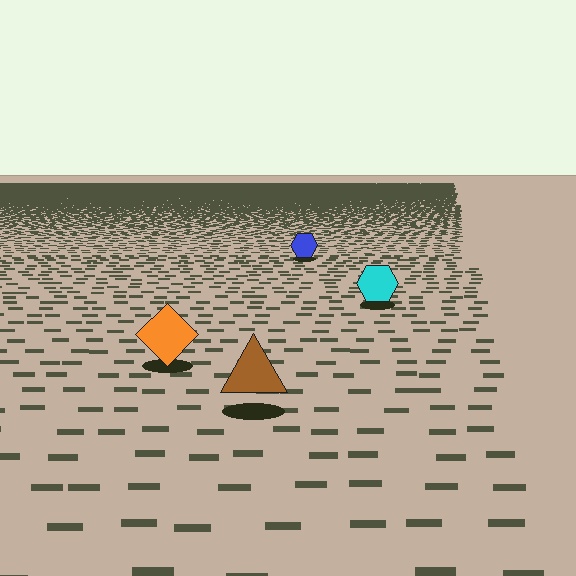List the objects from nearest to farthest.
From nearest to farthest: the brown triangle, the orange diamond, the cyan hexagon, the blue hexagon.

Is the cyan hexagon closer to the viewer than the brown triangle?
No. The brown triangle is closer — you can tell from the texture gradient: the ground texture is coarser near it.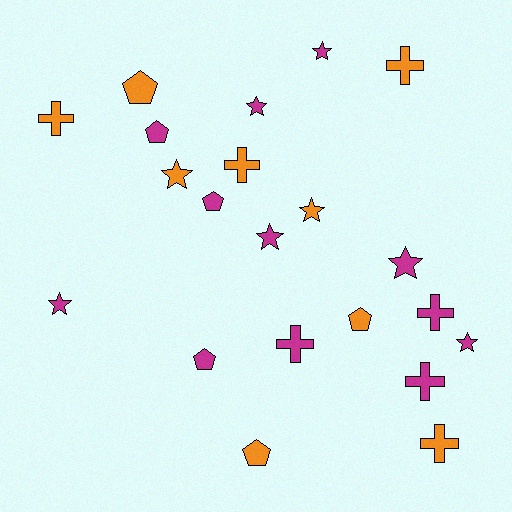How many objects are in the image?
There are 21 objects.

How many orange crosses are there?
There are 4 orange crosses.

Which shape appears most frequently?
Star, with 8 objects.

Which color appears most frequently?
Magenta, with 12 objects.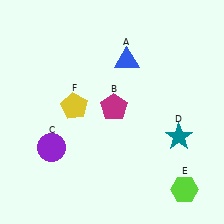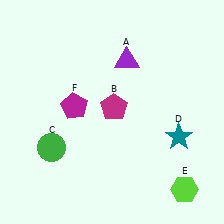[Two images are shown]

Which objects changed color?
A changed from blue to purple. C changed from purple to green. F changed from yellow to magenta.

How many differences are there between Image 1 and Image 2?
There are 3 differences between the two images.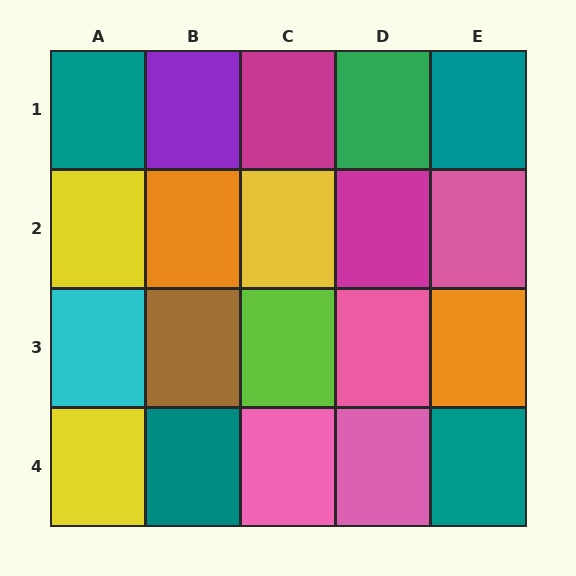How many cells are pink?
4 cells are pink.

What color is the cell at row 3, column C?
Lime.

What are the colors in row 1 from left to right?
Teal, purple, magenta, green, teal.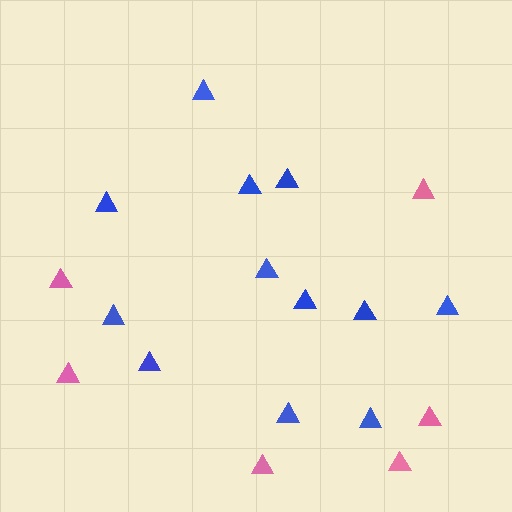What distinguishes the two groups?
There are 2 groups: one group of pink triangles (6) and one group of blue triangles (12).